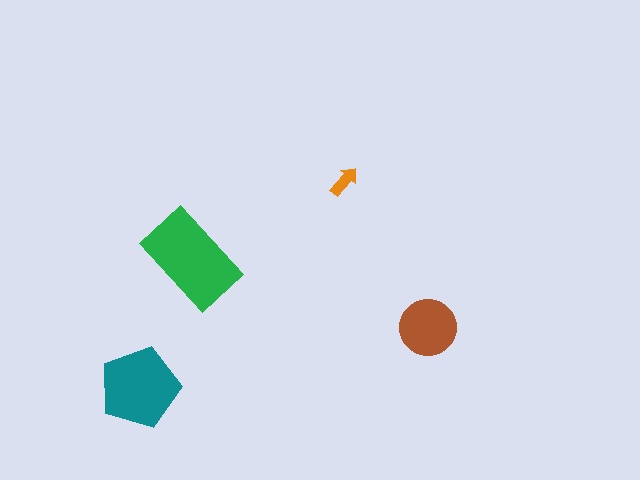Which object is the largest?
The green rectangle.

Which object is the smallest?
The orange arrow.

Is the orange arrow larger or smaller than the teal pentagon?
Smaller.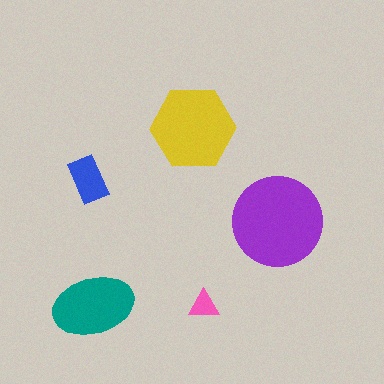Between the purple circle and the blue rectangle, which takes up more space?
The purple circle.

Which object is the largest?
The purple circle.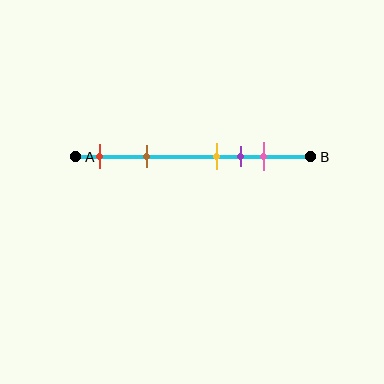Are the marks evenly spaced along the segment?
No, the marks are not evenly spaced.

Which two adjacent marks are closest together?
The yellow and purple marks are the closest adjacent pair.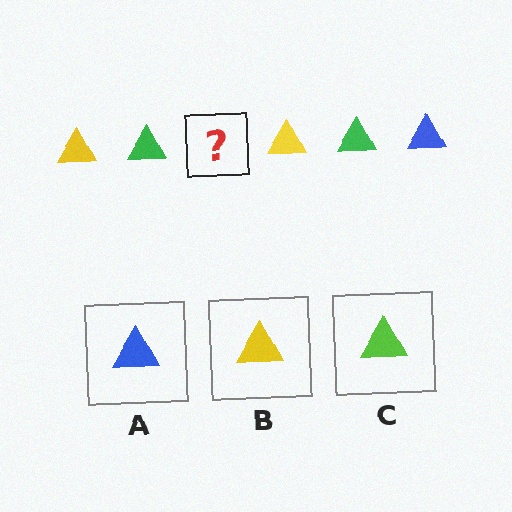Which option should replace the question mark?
Option A.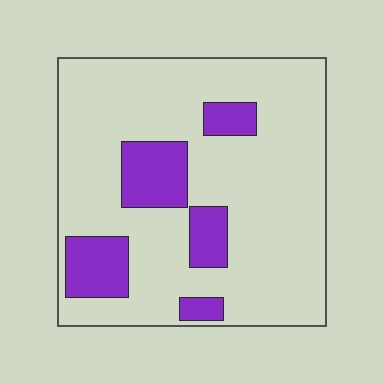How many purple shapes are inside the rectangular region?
5.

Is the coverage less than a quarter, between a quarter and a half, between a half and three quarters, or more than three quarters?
Less than a quarter.